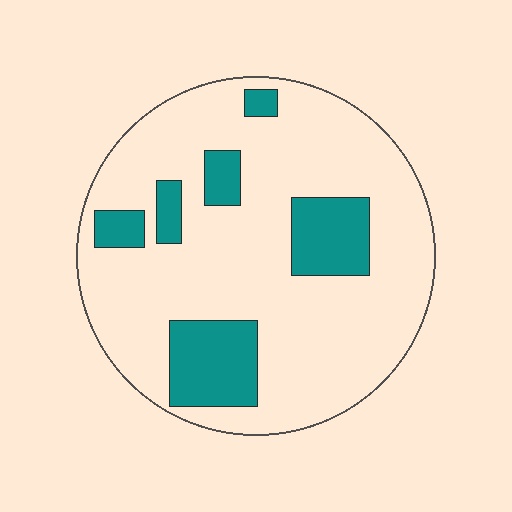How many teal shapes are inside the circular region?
6.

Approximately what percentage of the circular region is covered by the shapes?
Approximately 20%.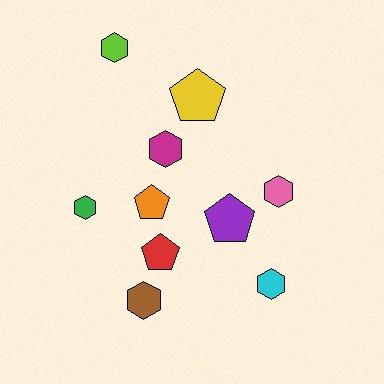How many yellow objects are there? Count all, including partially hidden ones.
There is 1 yellow object.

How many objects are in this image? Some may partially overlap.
There are 10 objects.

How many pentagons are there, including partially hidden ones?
There are 4 pentagons.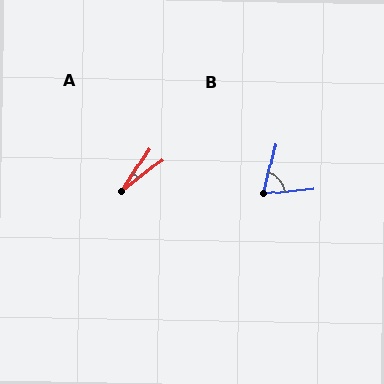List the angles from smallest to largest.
A (19°), B (70°).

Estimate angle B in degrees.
Approximately 70 degrees.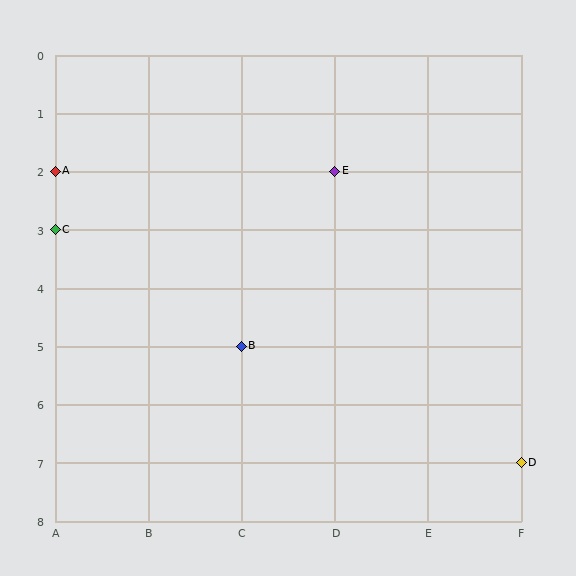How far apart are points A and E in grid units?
Points A and E are 3 columns apart.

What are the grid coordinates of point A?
Point A is at grid coordinates (A, 2).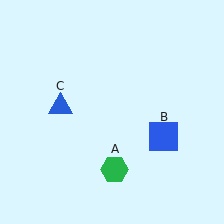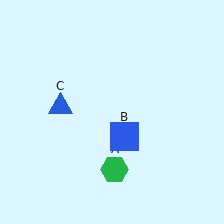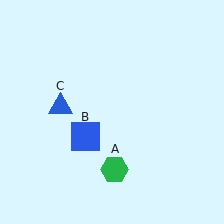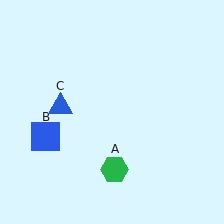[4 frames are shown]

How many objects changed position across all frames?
1 object changed position: blue square (object B).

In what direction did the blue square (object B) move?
The blue square (object B) moved left.